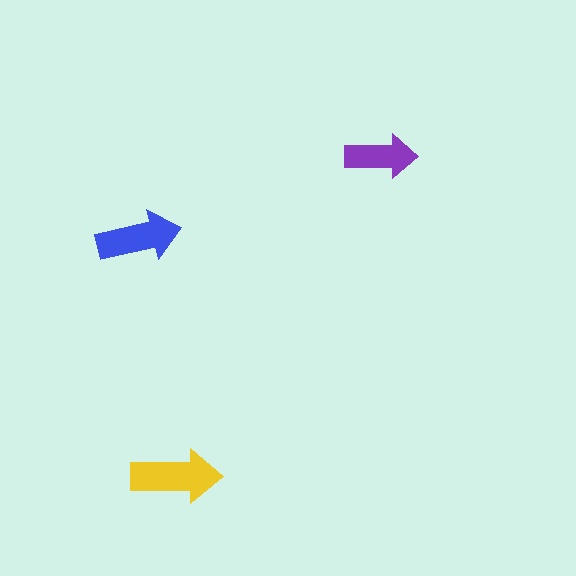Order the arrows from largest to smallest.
the yellow one, the blue one, the purple one.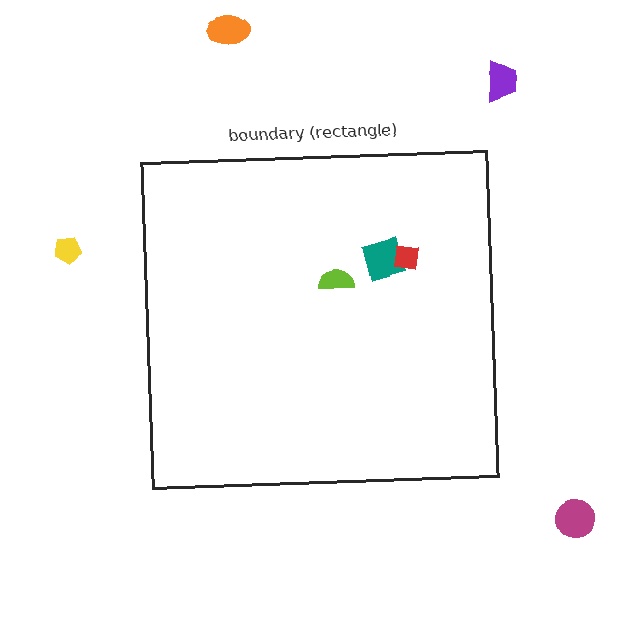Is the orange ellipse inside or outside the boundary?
Outside.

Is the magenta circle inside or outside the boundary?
Outside.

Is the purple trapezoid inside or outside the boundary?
Outside.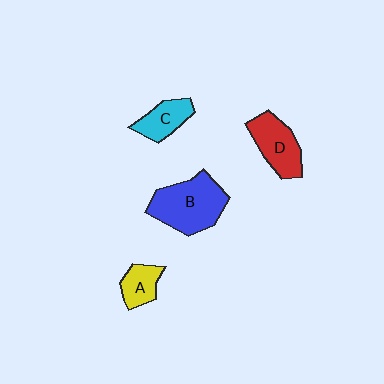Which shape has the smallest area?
Shape A (yellow).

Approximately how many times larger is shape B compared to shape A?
Approximately 2.3 times.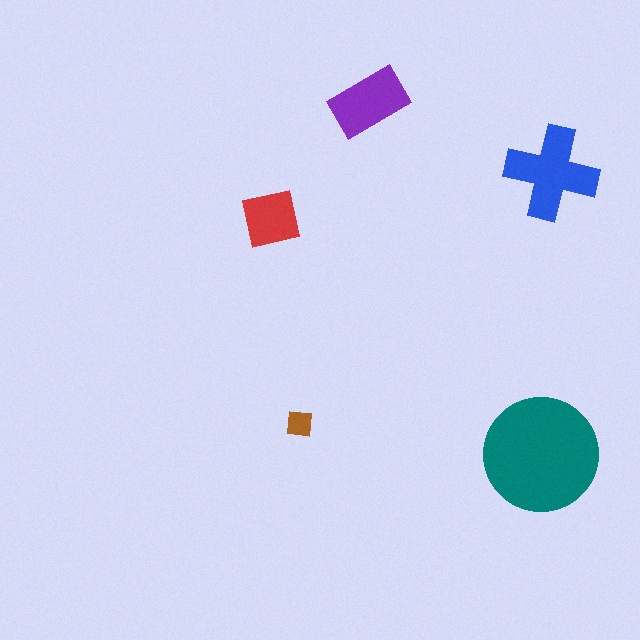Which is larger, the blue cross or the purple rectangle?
The blue cross.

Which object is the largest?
The teal circle.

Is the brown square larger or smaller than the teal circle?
Smaller.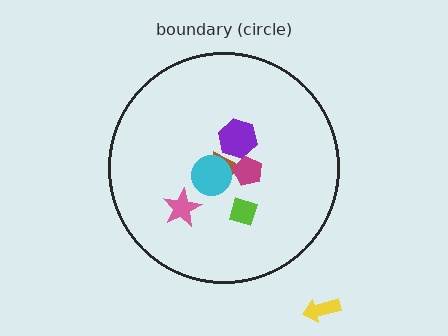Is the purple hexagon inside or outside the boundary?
Inside.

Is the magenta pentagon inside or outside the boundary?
Inside.